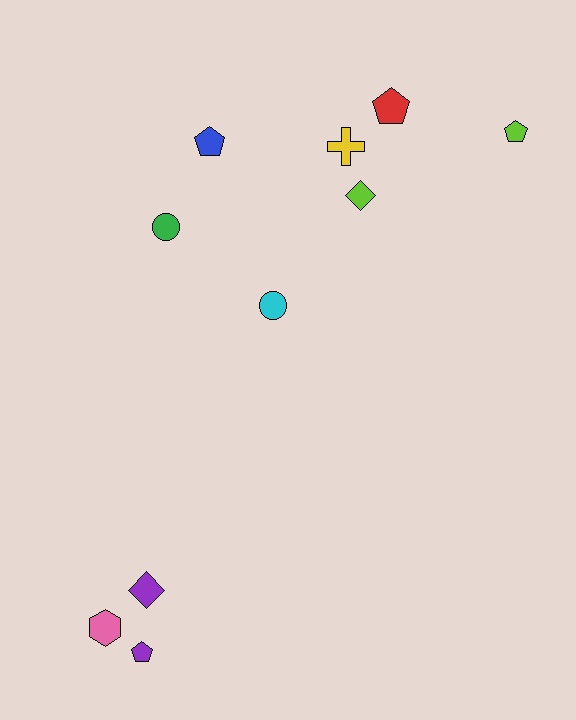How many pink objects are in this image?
There is 1 pink object.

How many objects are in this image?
There are 10 objects.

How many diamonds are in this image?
There are 2 diamonds.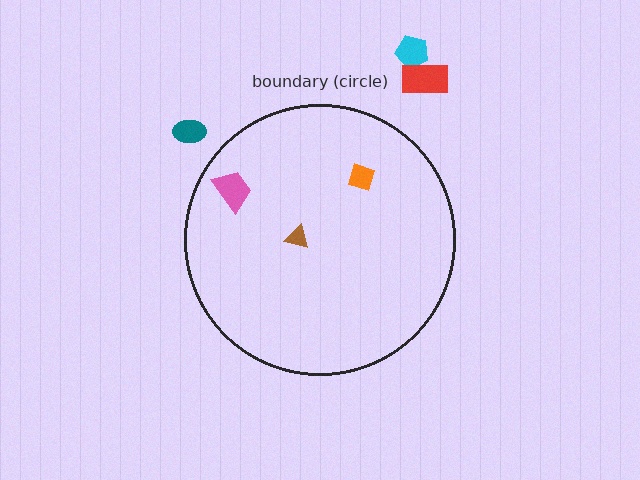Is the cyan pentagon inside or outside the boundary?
Outside.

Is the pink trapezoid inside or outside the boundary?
Inside.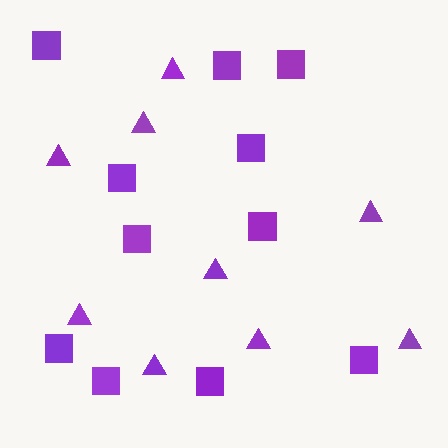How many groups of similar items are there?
There are 2 groups: one group of squares (11) and one group of triangles (9).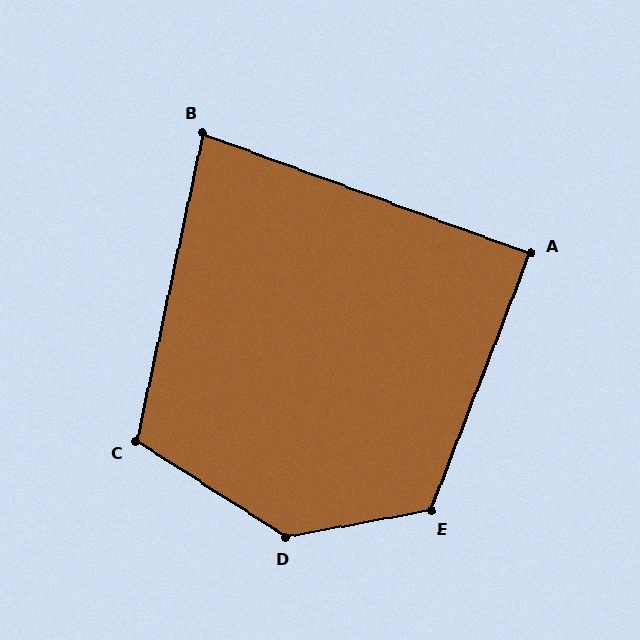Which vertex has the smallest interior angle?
B, at approximately 82 degrees.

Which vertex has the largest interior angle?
D, at approximately 137 degrees.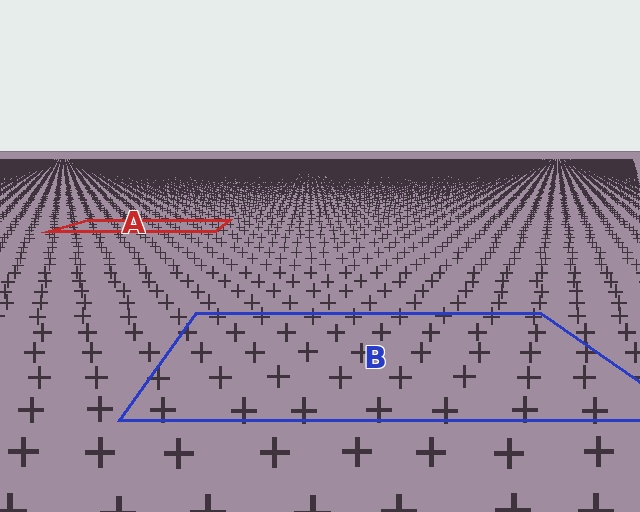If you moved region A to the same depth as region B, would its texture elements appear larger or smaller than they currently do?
They would appear larger. At a closer depth, the same texture elements are projected at a bigger on-screen size.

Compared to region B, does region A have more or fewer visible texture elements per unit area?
Region A has more texture elements per unit area — they are packed more densely because it is farther away.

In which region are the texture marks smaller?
The texture marks are smaller in region A, because it is farther away.